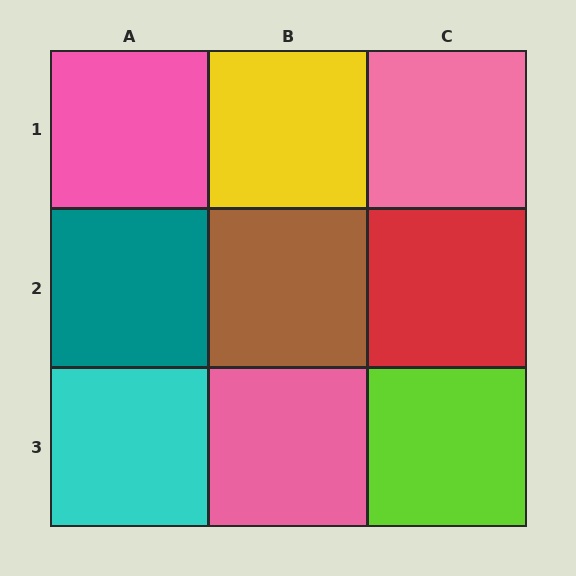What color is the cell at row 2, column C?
Red.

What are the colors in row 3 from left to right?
Cyan, pink, lime.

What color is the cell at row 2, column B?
Brown.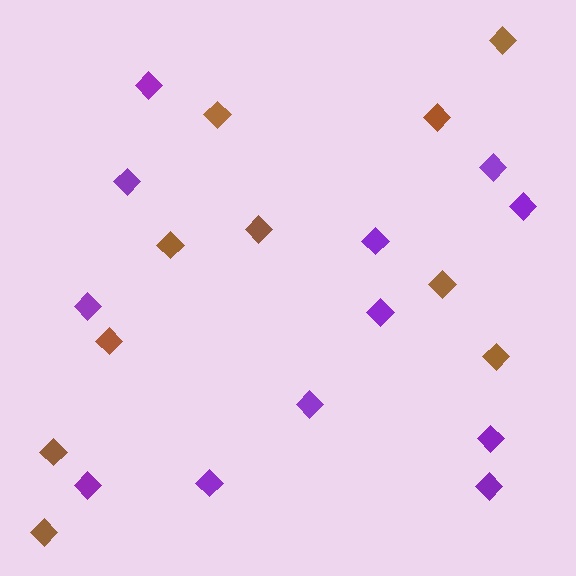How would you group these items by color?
There are 2 groups: one group of purple diamonds (12) and one group of brown diamonds (10).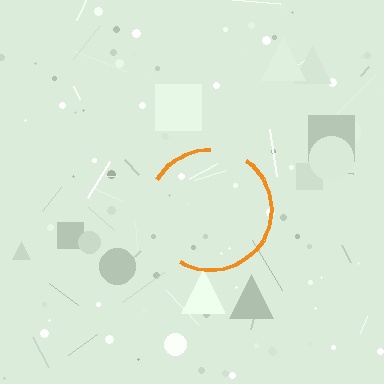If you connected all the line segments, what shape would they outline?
They would outline a circle.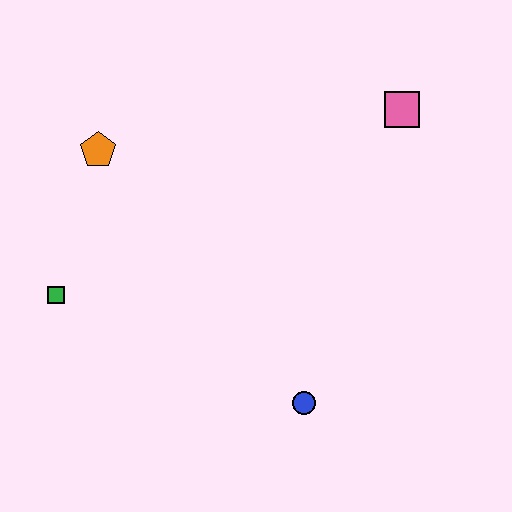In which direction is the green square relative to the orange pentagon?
The green square is below the orange pentagon.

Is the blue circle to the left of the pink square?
Yes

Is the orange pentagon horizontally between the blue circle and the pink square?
No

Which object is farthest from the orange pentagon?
The blue circle is farthest from the orange pentagon.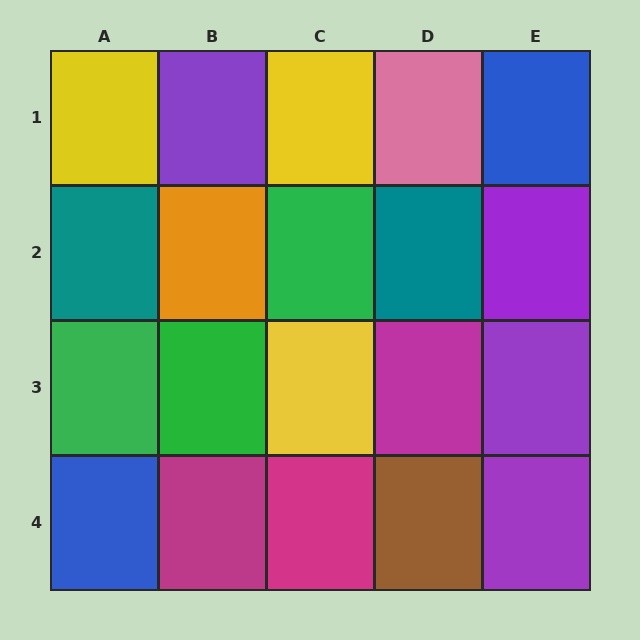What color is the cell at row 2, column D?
Teal.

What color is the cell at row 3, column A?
Green.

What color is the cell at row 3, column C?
Yellow.